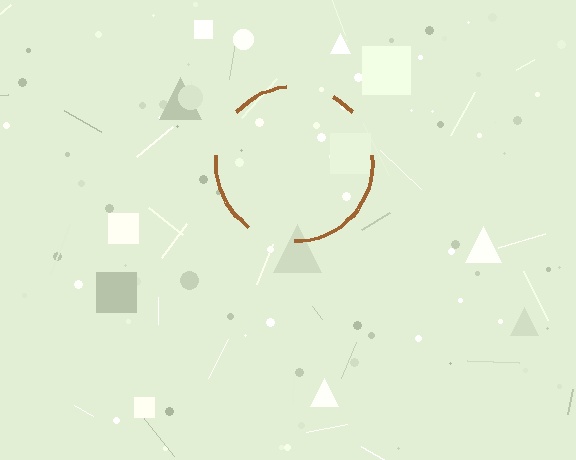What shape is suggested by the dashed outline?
The dashed outline suggests a circle.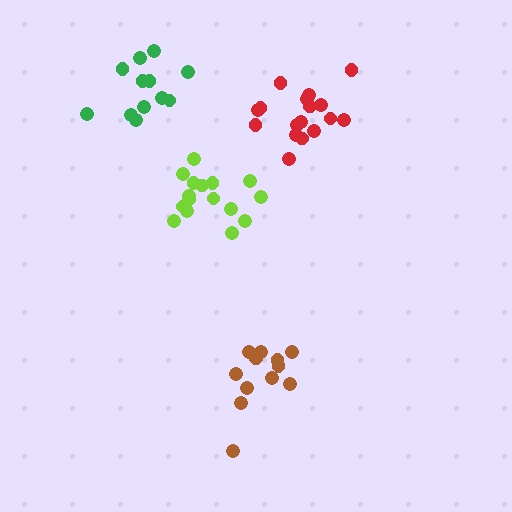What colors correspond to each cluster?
The clusters are colored: green, red, lime, brown.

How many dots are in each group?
Group 1: 12 dots, Group 2: 17 dots, Group 3: 16 dots, Group 4: 12 dots (57 total).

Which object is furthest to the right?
The red cluster is rightmost.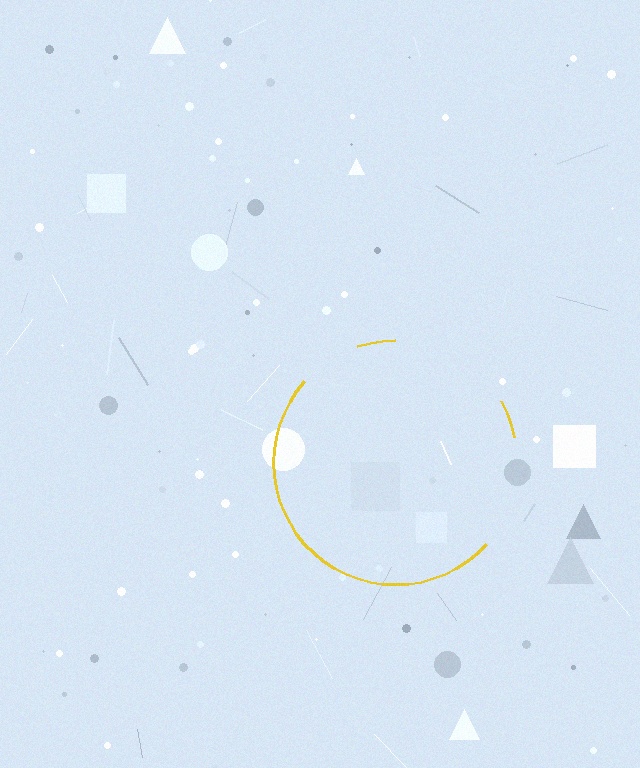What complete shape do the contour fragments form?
The contour fragments form a circle.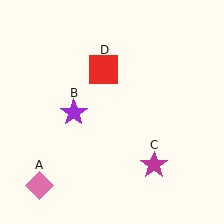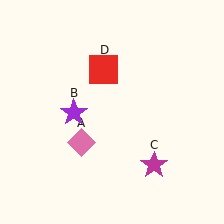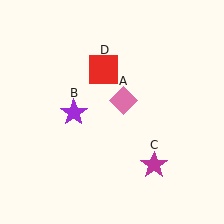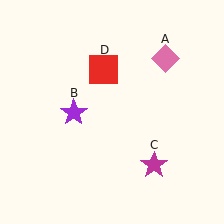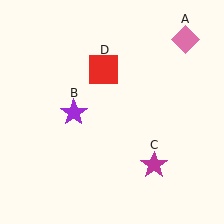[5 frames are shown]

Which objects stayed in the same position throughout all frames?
Purple star (object B) and magenta star (object C) and red square (object D) remained stationary.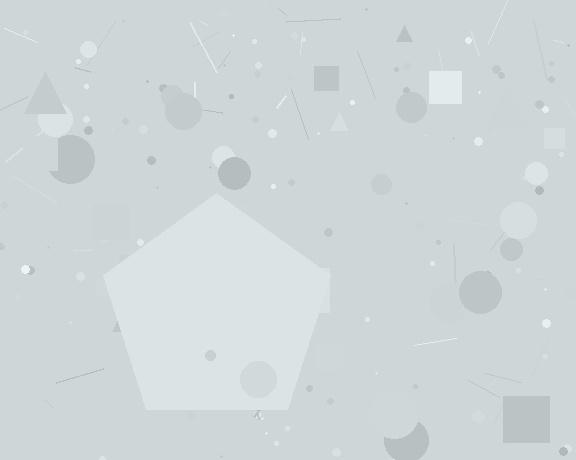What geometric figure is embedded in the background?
A pentagon is embedded in the background.